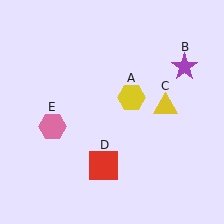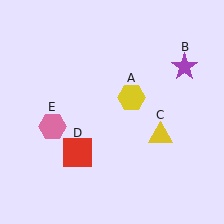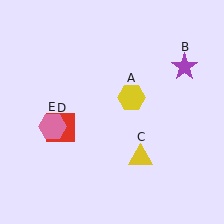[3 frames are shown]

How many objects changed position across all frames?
2 objects changed position: yellow triangle (object C), red square (object D).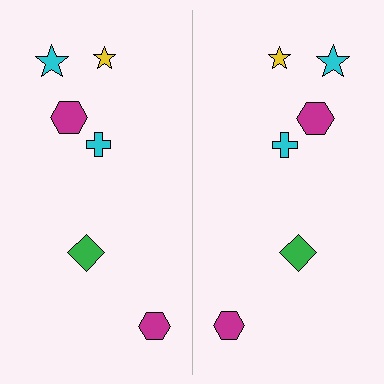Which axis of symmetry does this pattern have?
The pattern has a vertical axis of symmetry running through the center of the image.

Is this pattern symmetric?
Yes, this pattern has bilateral (reflection) symmetry.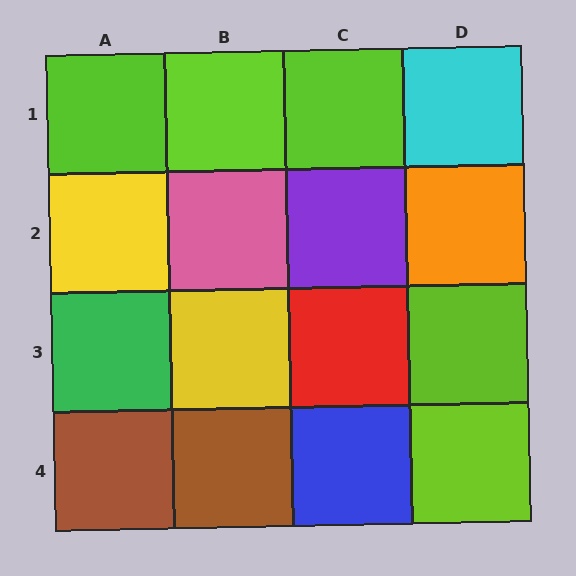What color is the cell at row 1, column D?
Cyan.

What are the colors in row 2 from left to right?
Yellow, pink, purple, orange.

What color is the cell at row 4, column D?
Lime.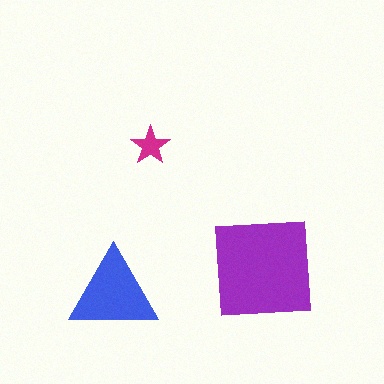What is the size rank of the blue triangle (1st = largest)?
2nd.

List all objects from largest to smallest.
The purple square, the blue triangle, the magenta star.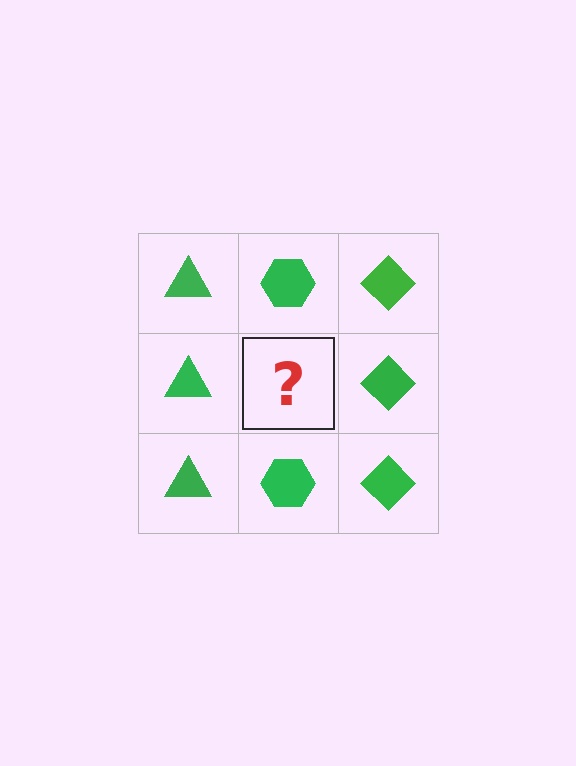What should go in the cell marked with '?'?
The missing cell should contain a green hexagon.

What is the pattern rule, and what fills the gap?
The rule is that each column has a consistent shape. The gap should be filled with a green hexagon.